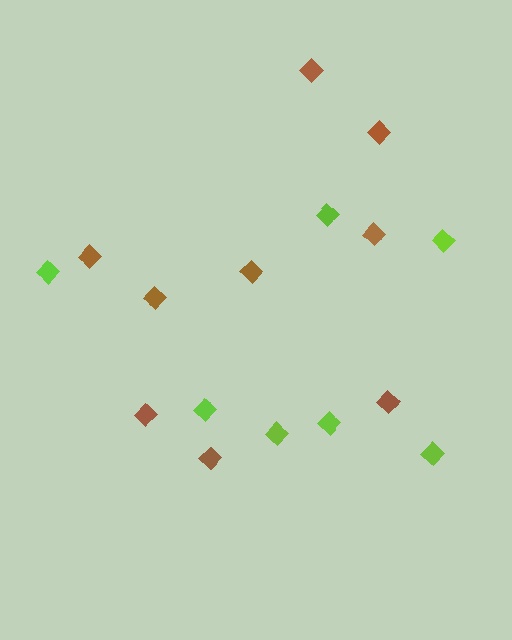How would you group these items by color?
There are 2 groups: one group of lime diamonds (7) and one group of brown diamonds (9).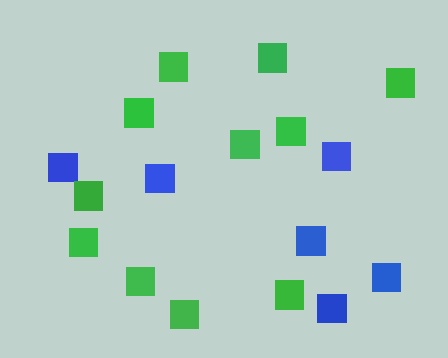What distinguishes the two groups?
There are 2 groups: one group of blue squares (6) and one group of green squares (11).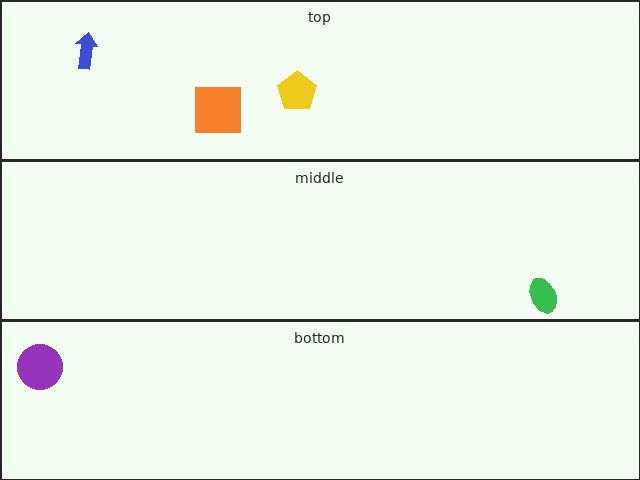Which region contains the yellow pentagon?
The top region.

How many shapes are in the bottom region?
1.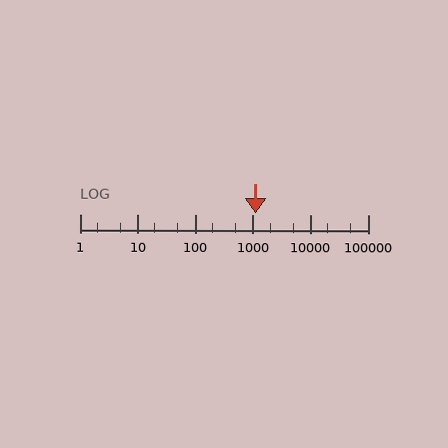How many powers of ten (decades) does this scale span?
The scale spans 5 decades, from 1 to 100000.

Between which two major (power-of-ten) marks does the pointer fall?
The pointer is between 1000 and 10000.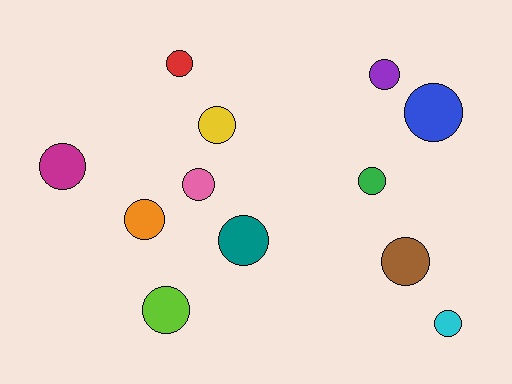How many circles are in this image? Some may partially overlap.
There are 12 circles.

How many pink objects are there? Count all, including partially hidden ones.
There is 1 pink object.